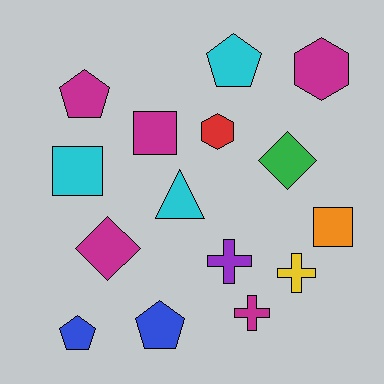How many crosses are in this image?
There are 3 crosses.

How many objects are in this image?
There are 15 objects.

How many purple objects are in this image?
There is 1 purple object.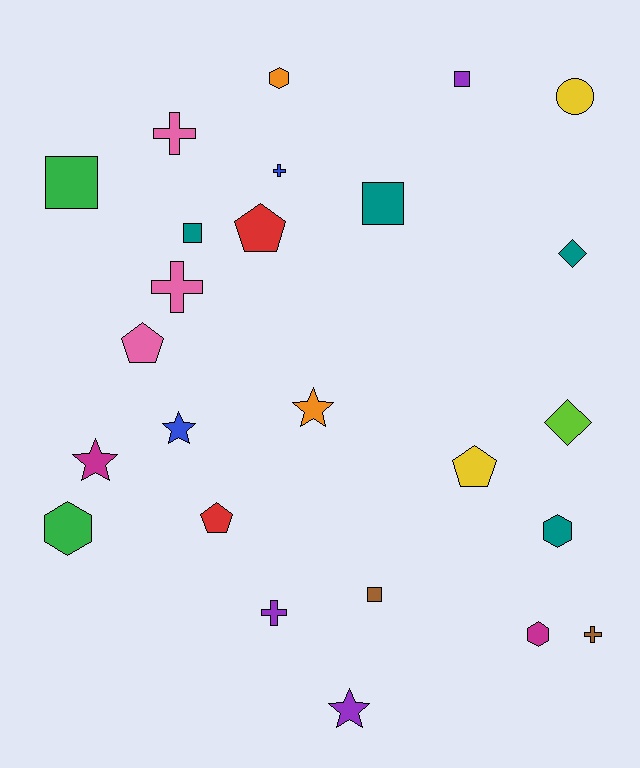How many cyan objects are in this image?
There are no cyan objects.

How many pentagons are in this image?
There are 4 pentagons.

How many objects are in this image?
There are 25 objects.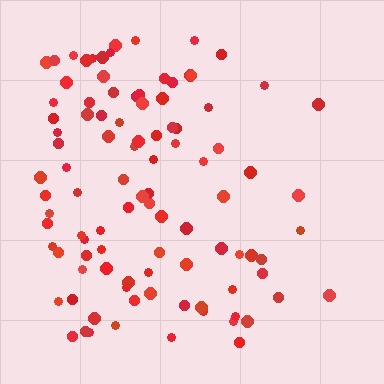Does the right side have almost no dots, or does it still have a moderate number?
Still a moderate number, just noticeably fewer than the left.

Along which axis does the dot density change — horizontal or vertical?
Horizontal.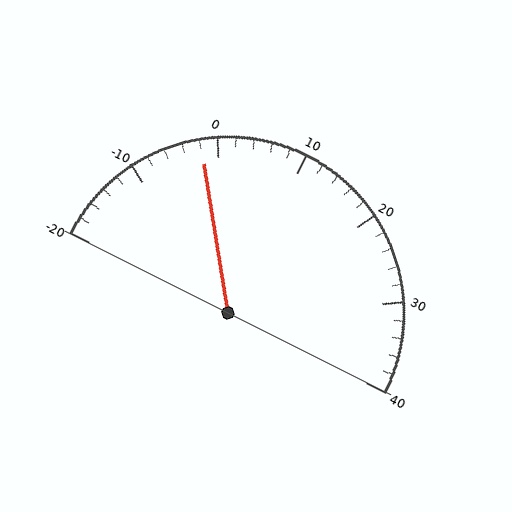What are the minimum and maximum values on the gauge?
The gauge ranges from -20 to 40.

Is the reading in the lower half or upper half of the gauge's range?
The reading is in the lower half of the range (-20 to 40).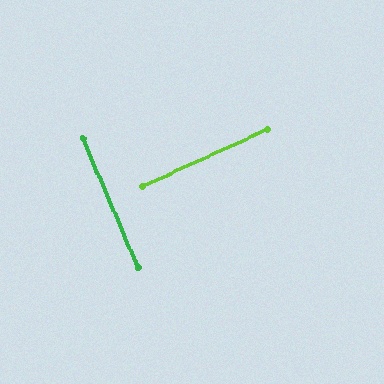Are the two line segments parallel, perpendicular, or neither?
Perpendicular — they meet at approximately 88°.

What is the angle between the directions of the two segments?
Approximately 88 degrees.